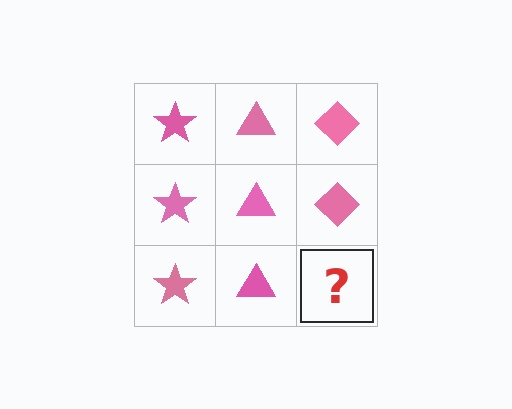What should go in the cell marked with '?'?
The missing cell should contain a pink diamond.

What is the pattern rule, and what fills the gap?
The rule is that each column has a consistent shape. The gap should be filled with a pink diamond.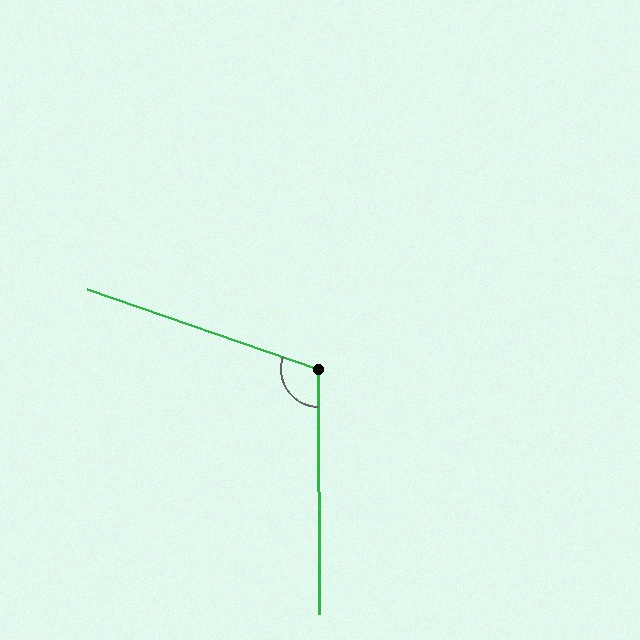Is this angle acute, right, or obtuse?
It is obtuse.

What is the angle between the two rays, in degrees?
Approximately 109 degrees.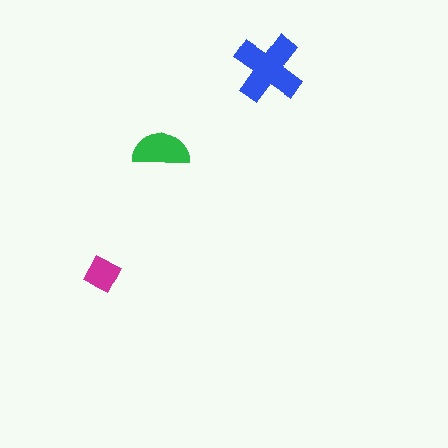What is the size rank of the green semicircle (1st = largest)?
2nd.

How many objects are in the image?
There are 3 objects in the image.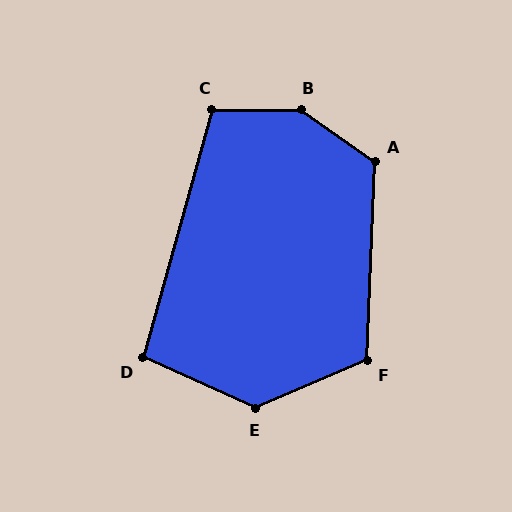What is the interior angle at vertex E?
Approximately 133 degrees (obtuse).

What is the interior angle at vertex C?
Approximately 106 degrees (obtuse).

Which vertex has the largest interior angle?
B, at approximately 146 degrees.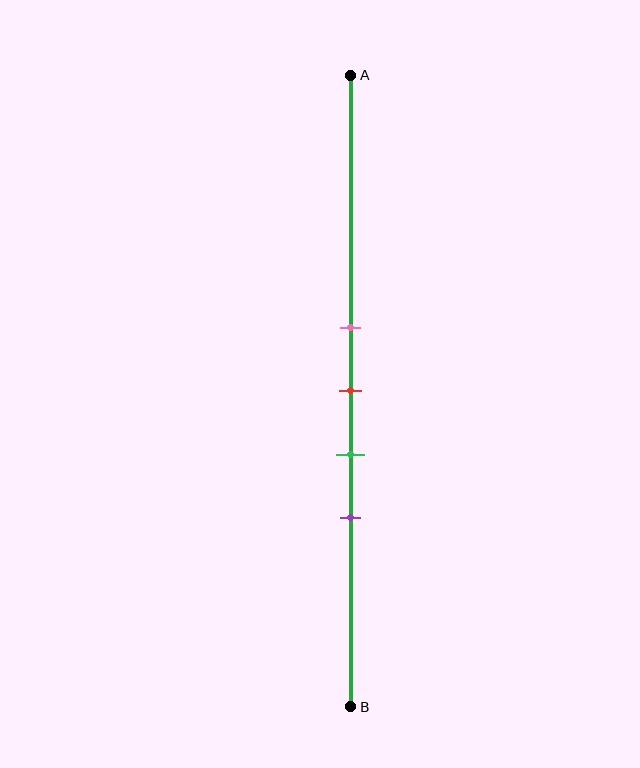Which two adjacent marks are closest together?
The pink and red marks are the closest adjacent pair.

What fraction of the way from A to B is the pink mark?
The pink mark is approximately 40% (0.4) of the way from A to B.